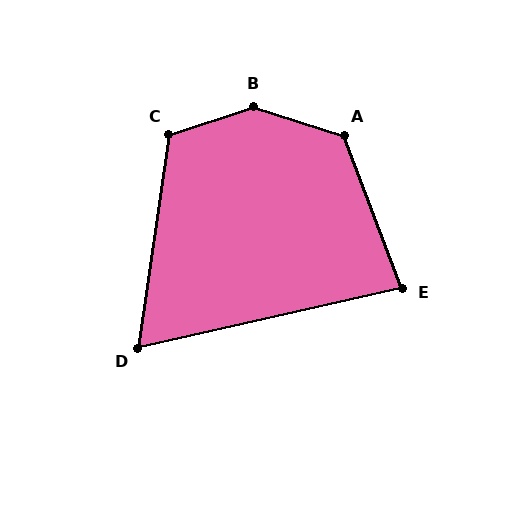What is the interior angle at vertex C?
Approximately 117 degrees (obtuse).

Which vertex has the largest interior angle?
B, at approximately 144 degrees.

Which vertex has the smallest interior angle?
D, at approximately 69 degrees.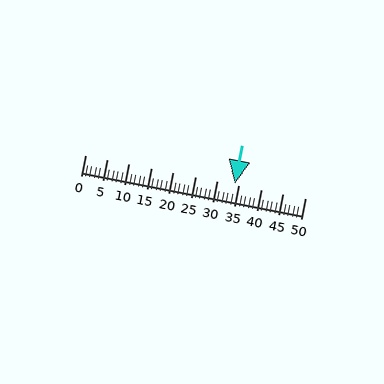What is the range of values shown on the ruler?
The ruler shows values from 0 to 50.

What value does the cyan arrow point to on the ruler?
The cyan arrow points to approximately 34.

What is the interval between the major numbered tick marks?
The major tick marks are spaced 5 units apart.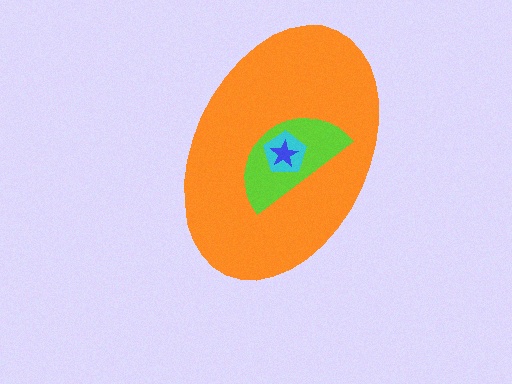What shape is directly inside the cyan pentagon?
The blue star.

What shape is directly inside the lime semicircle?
The cyan pentagon.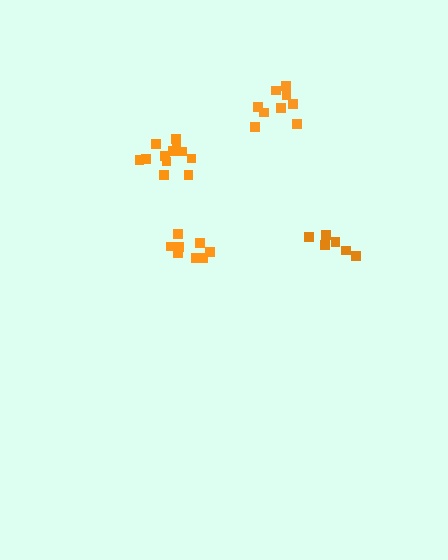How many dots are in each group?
Group 1: 9 dots, Group 2: 6 dots, Group 3: 8 dots, Group 4: 12 dots (35 total).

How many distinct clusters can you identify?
There are 4 distinct clusters.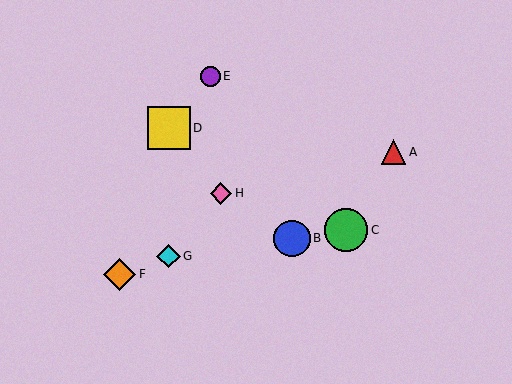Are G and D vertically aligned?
Yes, both are at x≈169.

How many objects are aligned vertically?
2 objects (D, G) are aligned vertically.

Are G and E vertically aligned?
No, G is at x≈169 and E is at x≈210.